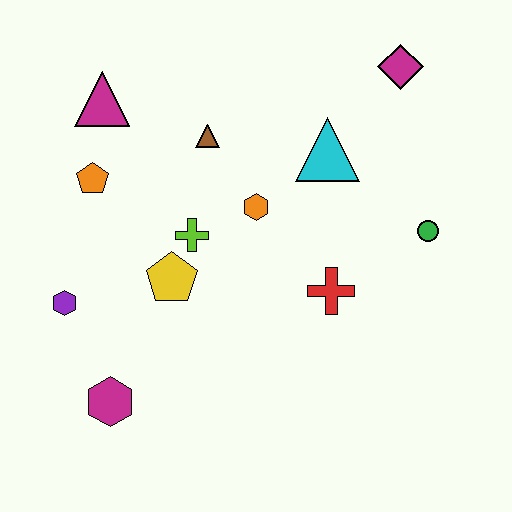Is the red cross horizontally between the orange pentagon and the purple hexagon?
No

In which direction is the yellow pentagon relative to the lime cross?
The yellow pentagon is below the lime cross.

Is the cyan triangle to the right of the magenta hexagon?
Yes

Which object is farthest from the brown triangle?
The magenta hexagon is farthest from the brown triangle.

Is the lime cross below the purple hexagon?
No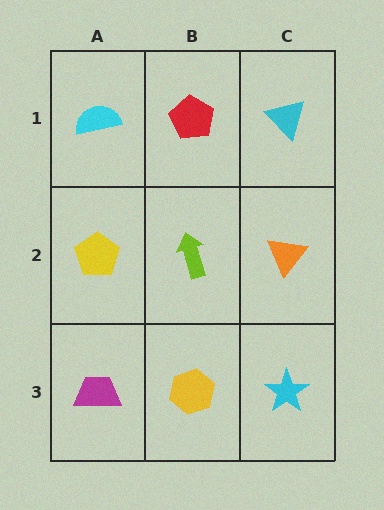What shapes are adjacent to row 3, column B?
A lime arrow (row 2, column B), a magenta trapezoid (row 3, column A), a cyan star (row 3, column C).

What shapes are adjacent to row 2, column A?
A cyan semicircle (row 1, column A), a magenta trapezoid (row 3, column A), a lime arrow (row 2, column B).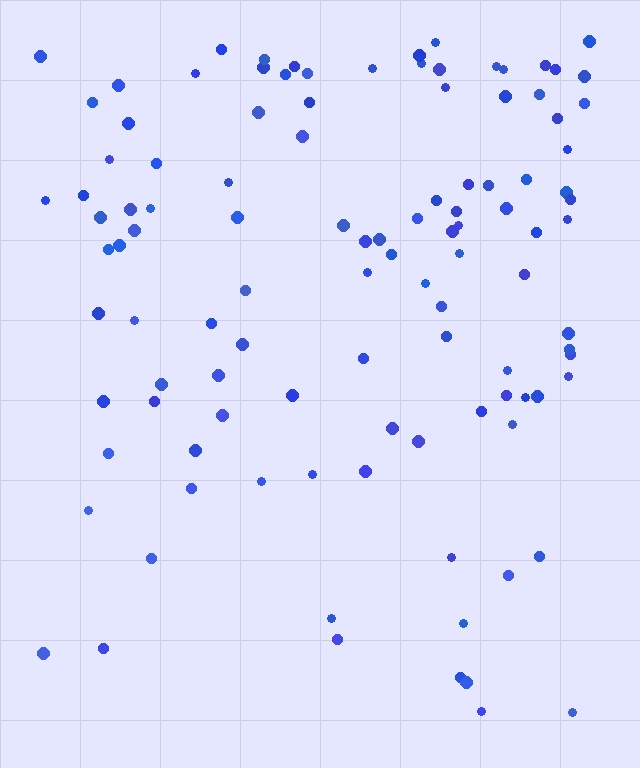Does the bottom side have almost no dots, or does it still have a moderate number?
Still a moderate number, just noticeably fewer than the top.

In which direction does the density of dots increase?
From bottom to top, with the top side densest.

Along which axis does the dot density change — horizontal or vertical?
Vertical.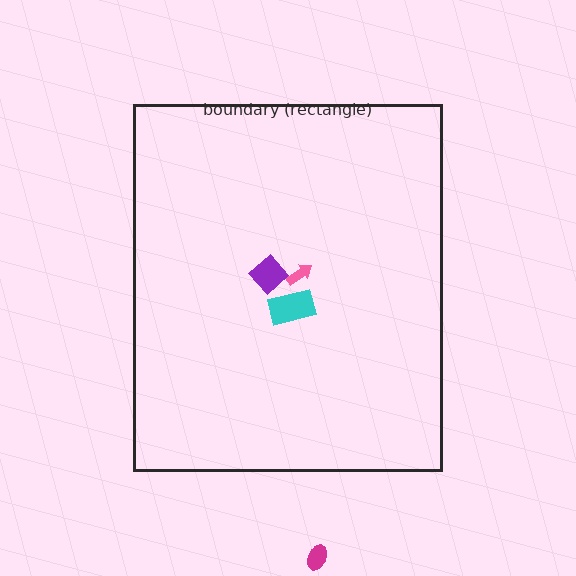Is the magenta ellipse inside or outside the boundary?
Outside.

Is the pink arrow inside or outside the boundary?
Inside.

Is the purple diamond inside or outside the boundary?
Inside.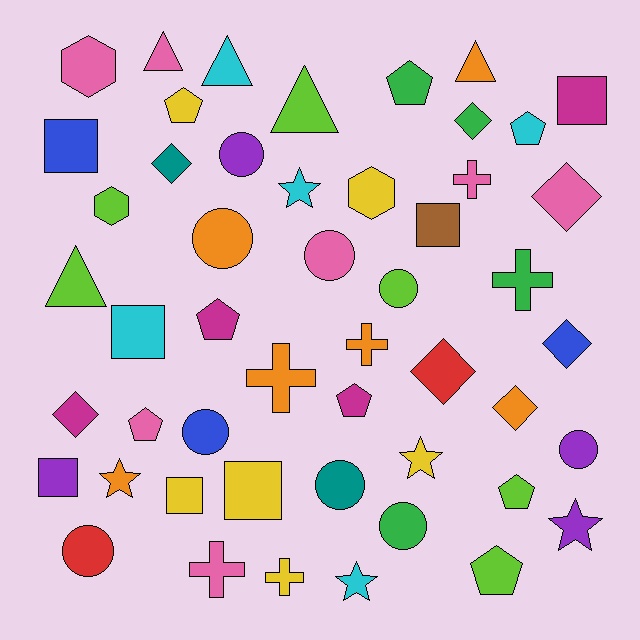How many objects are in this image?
There are 50 objects.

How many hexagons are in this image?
There are 3 hexagons.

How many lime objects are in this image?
There are 6 lime objects.